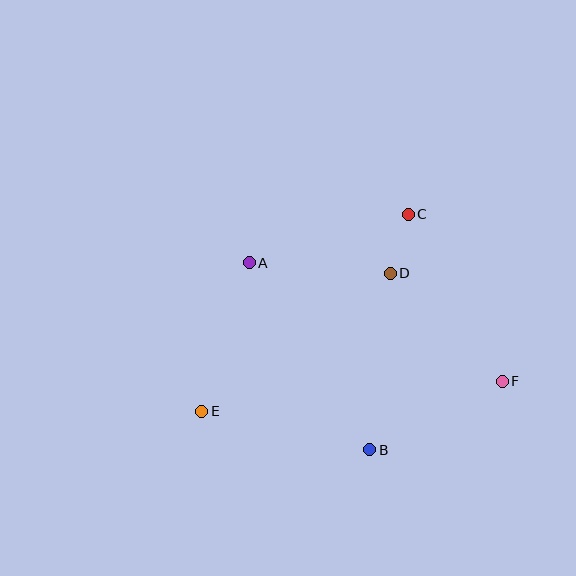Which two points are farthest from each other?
Points E and F are farthest from each other.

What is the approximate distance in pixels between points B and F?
The distance between B and F is approximately 150 pixels.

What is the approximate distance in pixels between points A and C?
The distance between A and C is approximately 166 pixels.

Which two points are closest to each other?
Points C and D are closest to each other.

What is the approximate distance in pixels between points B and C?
The distance between B and C is approximately 239 pixels.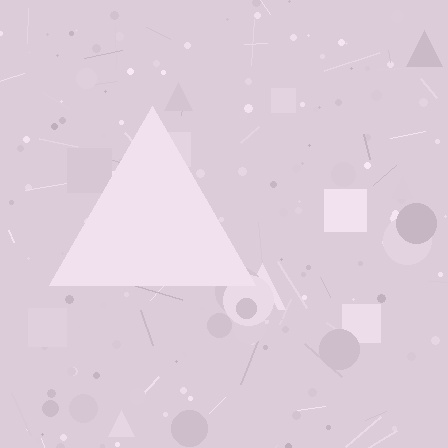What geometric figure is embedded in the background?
A triangle is embedded in the background.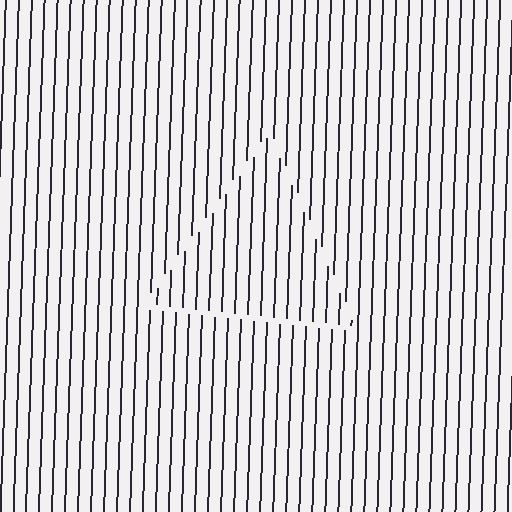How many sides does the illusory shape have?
3 sides — the line-ends trace a triangle.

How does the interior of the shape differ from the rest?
The interior of the shape contains the same grating, shifted by half a period — the contour is defined by the phase discontinuity where line-ends from the inner and outer gratings abut.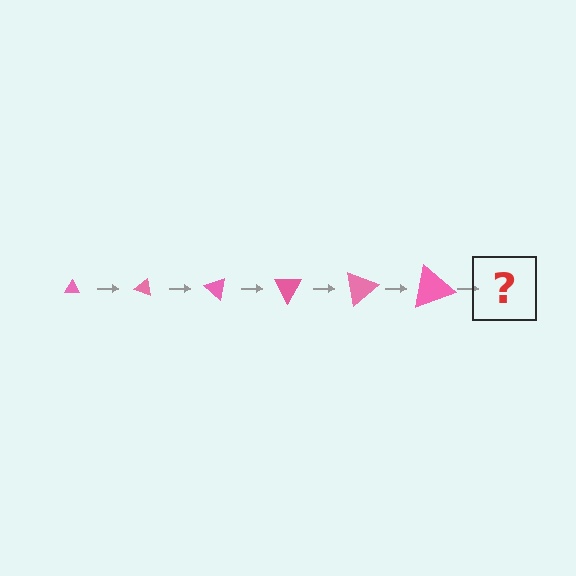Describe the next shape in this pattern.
It should be a triangle, larger than the previous one and rotated 120 degrees from the start.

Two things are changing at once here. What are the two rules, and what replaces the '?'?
The two rules are that the triangle grows larger each step and it rotates 20 degrees each step. The '?' should be a triangle, larger than the previous one and rotated 120 degrees from the start.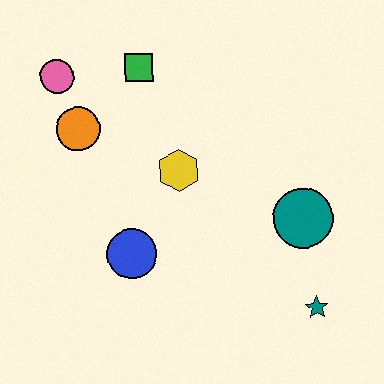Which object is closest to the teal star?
The teal circle is closest to the teal star.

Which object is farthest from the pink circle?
The teal star is farthest from the pink circle.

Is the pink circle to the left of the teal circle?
Yes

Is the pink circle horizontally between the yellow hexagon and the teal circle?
No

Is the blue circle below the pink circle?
Yes